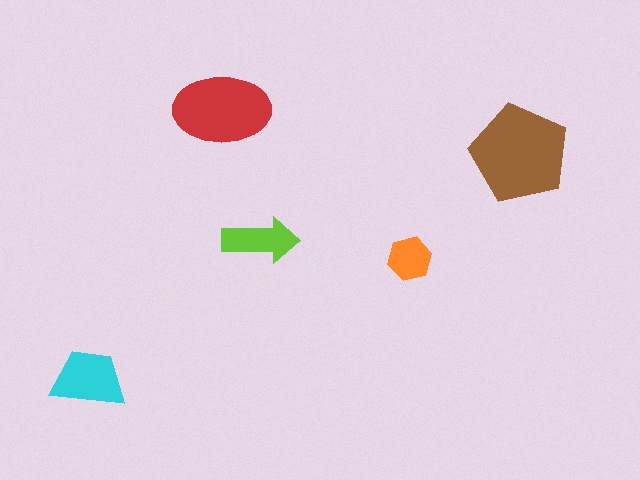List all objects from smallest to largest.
The orange hexagon, the lime arrow, the cyan trapezoid, the red ellipse, the brown pentagon.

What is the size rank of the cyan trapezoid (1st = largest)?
3rd.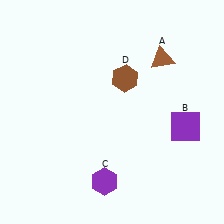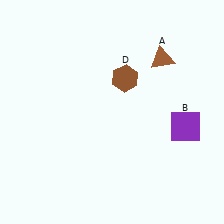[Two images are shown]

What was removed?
The purple hexagon (C) was removed in Image 2.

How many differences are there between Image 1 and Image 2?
There is 1 difference between the two images.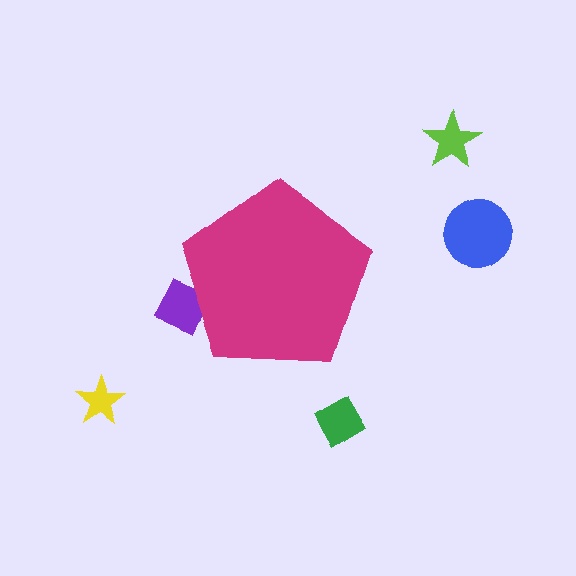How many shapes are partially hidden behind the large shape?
1 shape is partially hidden.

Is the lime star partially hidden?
No, the lime star is fully visible.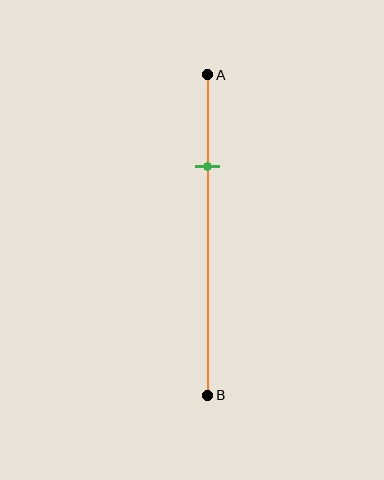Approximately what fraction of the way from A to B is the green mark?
The green mark is approximately 30% of the way from A to B.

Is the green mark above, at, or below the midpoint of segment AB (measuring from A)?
The green mark is above the midpoint of segment AB.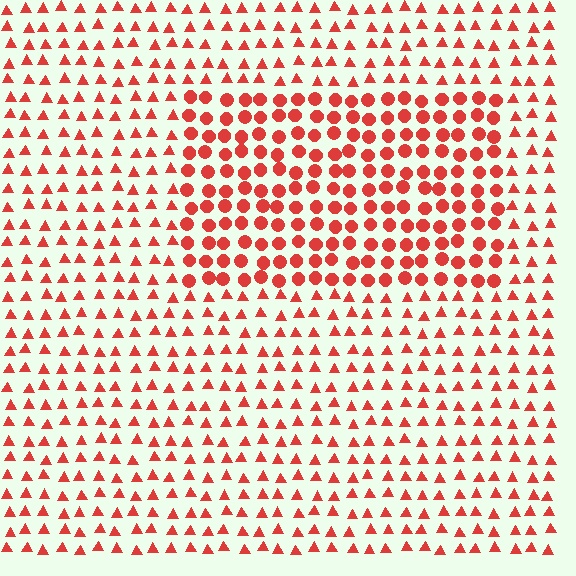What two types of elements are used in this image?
The image uses circles inside the rectangle region and triangles outside it.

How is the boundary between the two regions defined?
The boundary is defined by a change in element shape: circles inside vs. triangles outside. All elements share the same color and spacing.